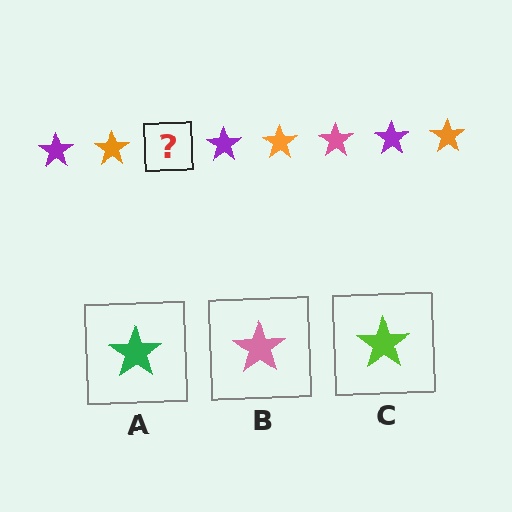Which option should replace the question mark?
Option B.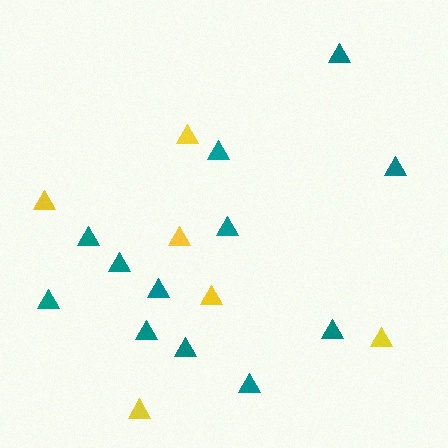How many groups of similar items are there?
There are 2 groups: one group of teal triangles (12) and one group of yellow triangles (6).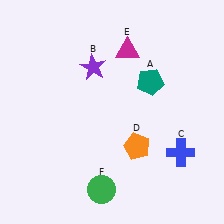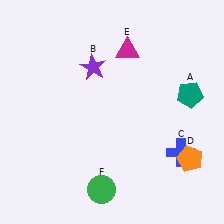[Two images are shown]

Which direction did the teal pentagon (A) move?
The teal pentagon (A) moved right.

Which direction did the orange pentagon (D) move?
The orange pentagon (D) moved right.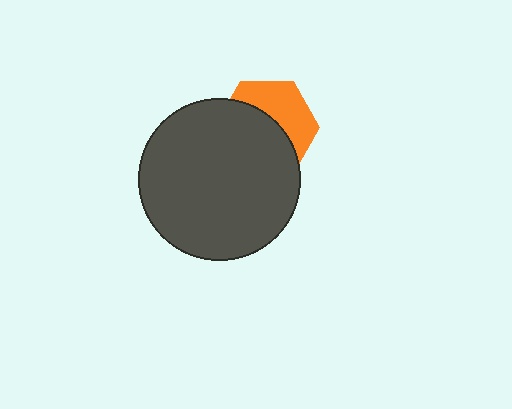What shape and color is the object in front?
The object in front is a dark gray circle.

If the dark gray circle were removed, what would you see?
You would see the complete orange hexagon.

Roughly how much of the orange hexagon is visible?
A small part of it is visible (roughly 42%).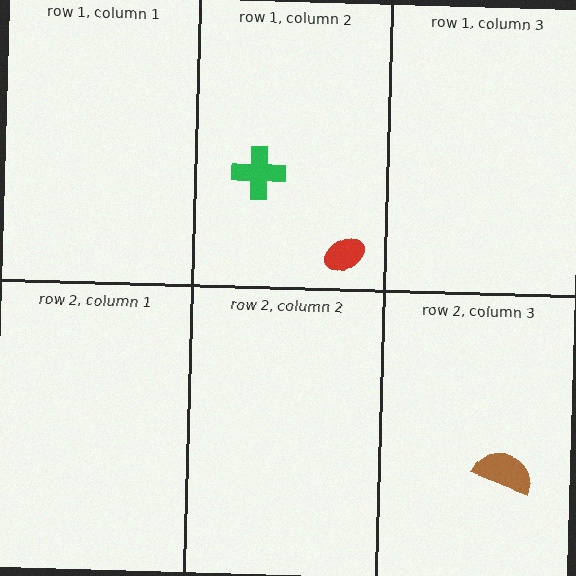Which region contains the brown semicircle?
The row 2, column 3 region.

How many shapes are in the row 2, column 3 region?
1.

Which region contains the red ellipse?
The row 1, column 2 region.